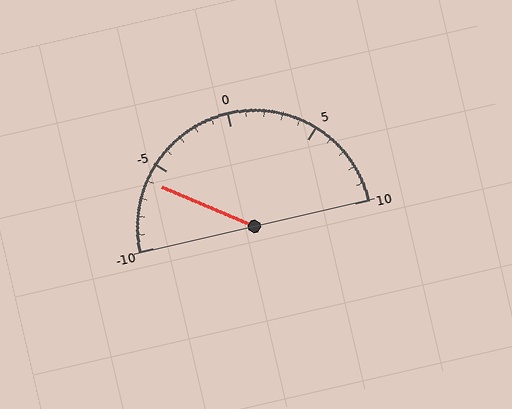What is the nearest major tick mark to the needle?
The nearest major tick mark is -5.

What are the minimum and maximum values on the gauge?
The gauge ranges from -10 to 10.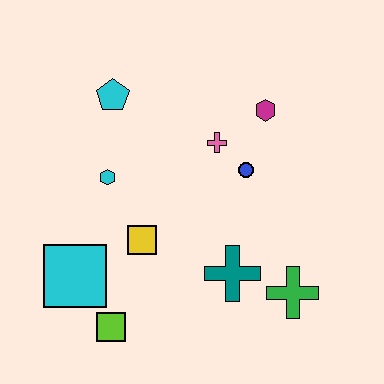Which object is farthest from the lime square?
The magenta hexagon is farthest from the lime square.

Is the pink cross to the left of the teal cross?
Yes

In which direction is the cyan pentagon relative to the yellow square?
The cyan pentagon is above the yellow square.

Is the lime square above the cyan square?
No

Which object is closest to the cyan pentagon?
The cyan hexagon is closest to the cyan pentagon.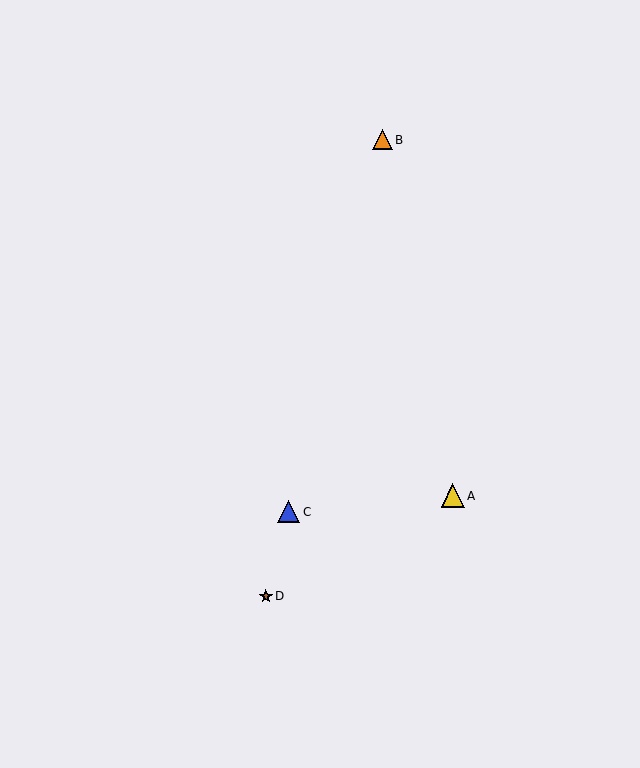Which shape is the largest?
The yellow triangle (labeled A) is the largest.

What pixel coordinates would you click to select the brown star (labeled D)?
Click at (266, 596) to select the brown star D.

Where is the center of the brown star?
The center of the brown star is at (266, 596).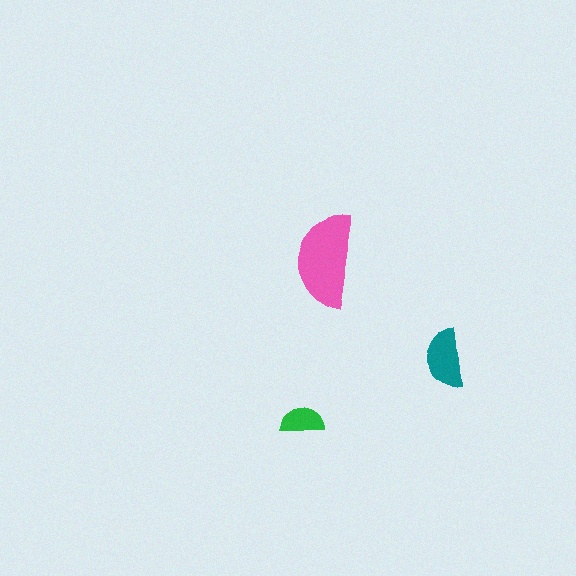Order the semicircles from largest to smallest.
the pink one, the teal one, the green one.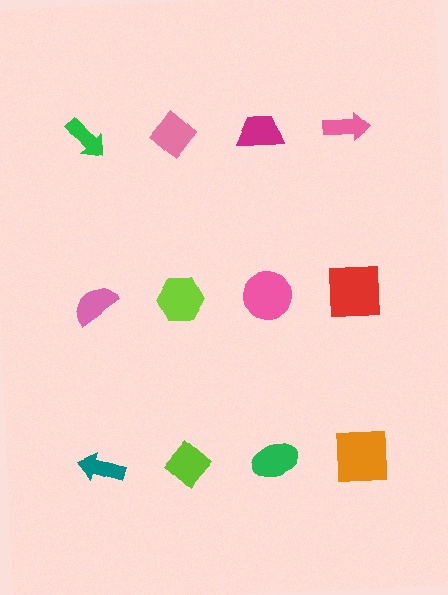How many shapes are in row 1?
4 shapes.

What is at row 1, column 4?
A pink arrow.